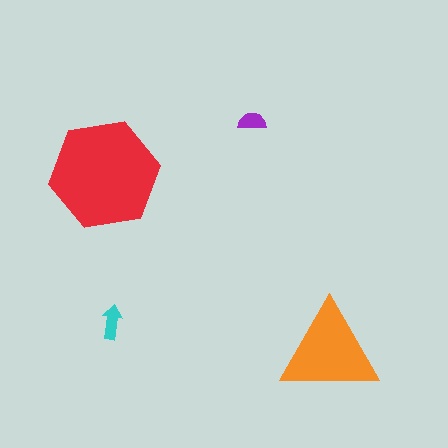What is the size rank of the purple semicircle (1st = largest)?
4th.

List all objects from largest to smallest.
The red hexagon, the orange triangle, the cyan arrow, the purple semicircle.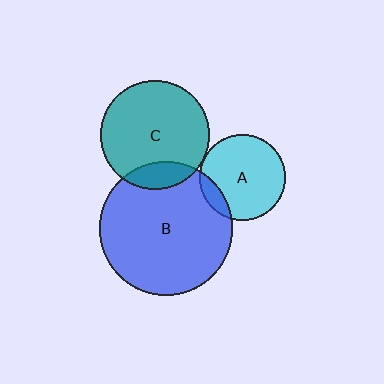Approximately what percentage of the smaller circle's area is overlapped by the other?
Approximately 15%.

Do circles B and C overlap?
Yes.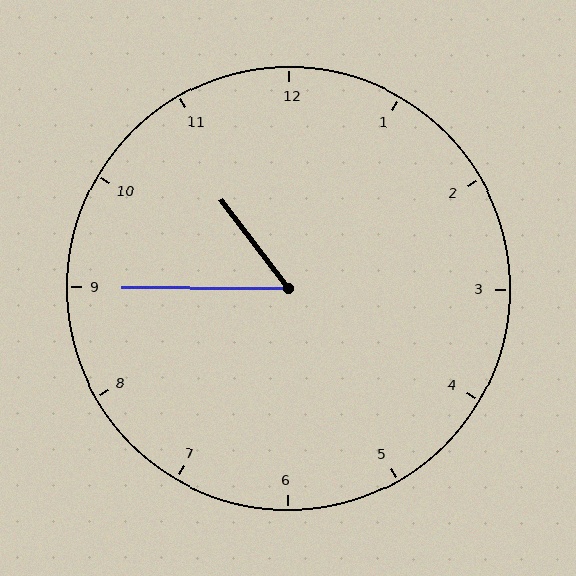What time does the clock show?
10:45.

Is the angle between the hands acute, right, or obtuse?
It is acute.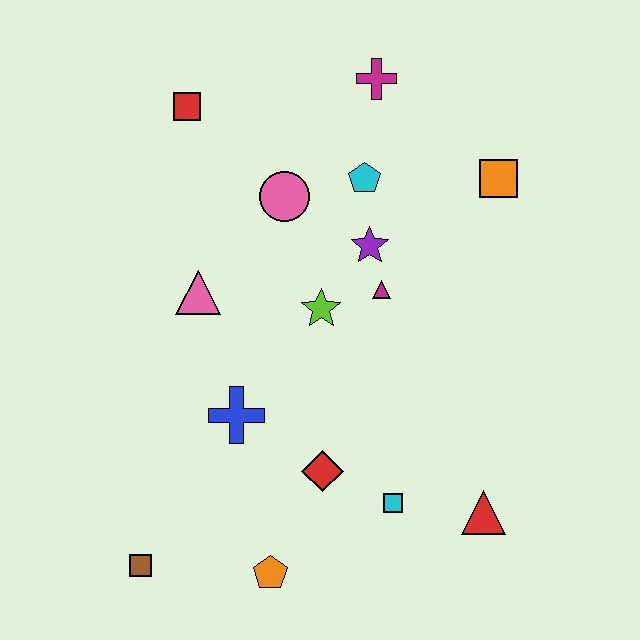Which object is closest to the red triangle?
The cyan square is closest to the red triangle.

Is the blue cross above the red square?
No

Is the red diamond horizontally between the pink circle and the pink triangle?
No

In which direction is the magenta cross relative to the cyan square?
The magenta cross is above the cyan square.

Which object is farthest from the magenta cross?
The brown square is farthest from the magenta cross.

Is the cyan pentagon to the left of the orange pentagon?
No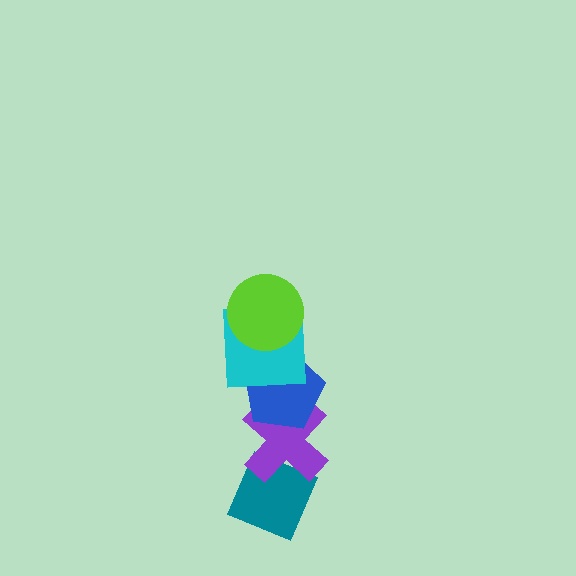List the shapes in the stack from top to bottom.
From top to bottom: the lime circle, the cyan square, the blue pentagon, the purple cross, the teal diamond.